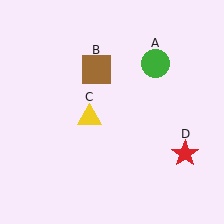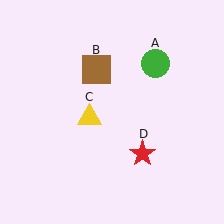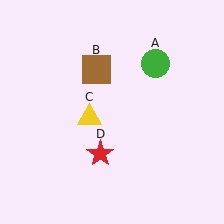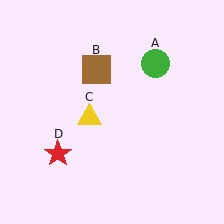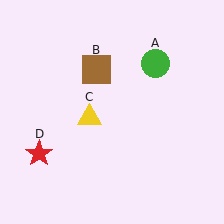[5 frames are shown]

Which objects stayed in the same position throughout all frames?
Green circle (object A) and brown square (object B) and yellow triangle (object C) remained stationary.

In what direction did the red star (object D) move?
The red star (object D) moved left.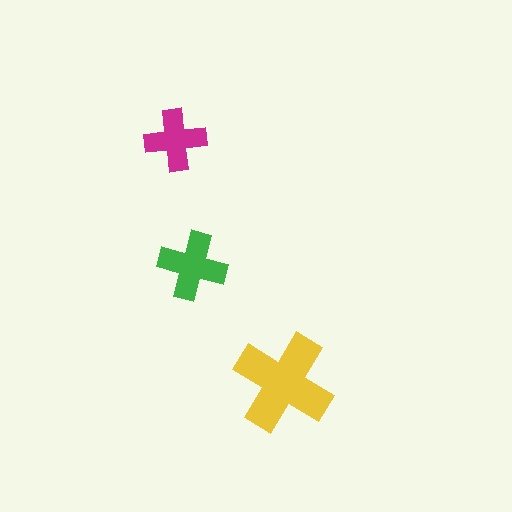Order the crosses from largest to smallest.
the yellow one, the green one, the magenta one.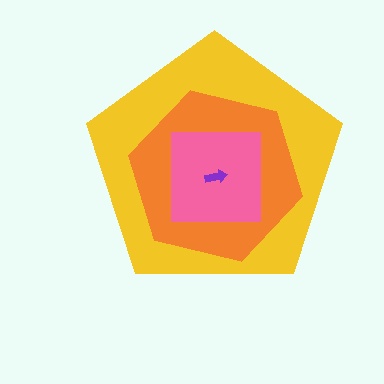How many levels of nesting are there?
4.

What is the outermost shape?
The yellow pentagon.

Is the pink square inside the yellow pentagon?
Yes.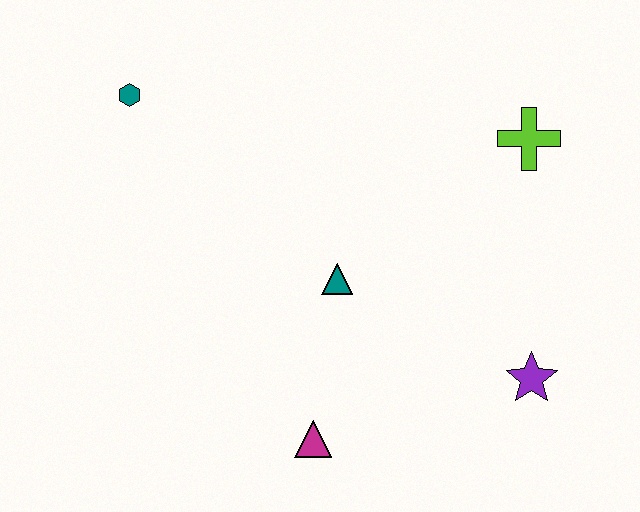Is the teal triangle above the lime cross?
No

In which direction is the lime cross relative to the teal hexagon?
The lime cross is to the right of the teal hexagon.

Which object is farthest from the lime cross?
The teal hexagon is farthest from the lime cross.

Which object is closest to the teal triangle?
The magenta triangle is closest to the teal triangle.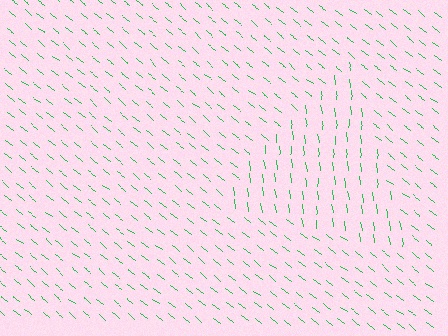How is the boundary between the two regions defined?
The boundary is defined purely by a change in line orientation (approximately 45 degrees difference). All lines are the same color and thickness.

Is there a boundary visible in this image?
Yes, there is a texture boundary formed by a change in line orientation.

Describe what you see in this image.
The image is filled with small green line segments. A triangle region in the image has lines oriented differently from the surrounding lines, creating a visible texture boundary.